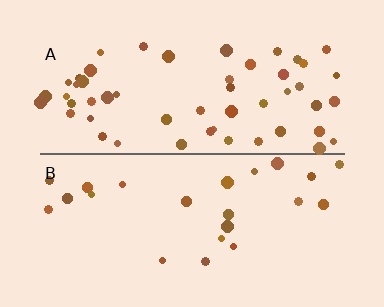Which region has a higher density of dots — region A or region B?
A (the top).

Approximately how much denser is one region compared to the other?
Approximately 2.3× — region A over region B.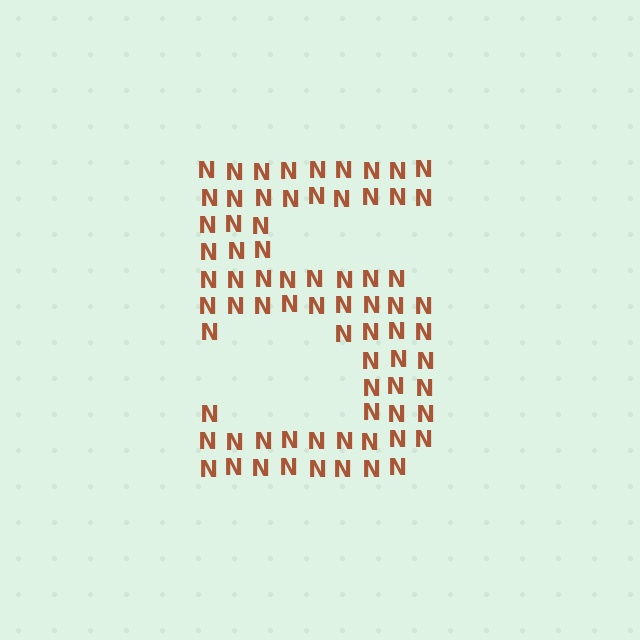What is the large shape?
The large shape is the digit 5.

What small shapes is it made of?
It is made of small letter N's.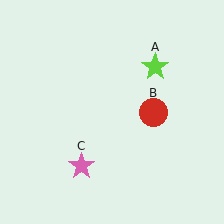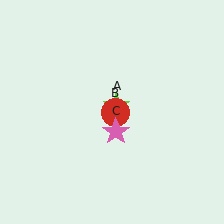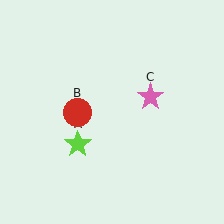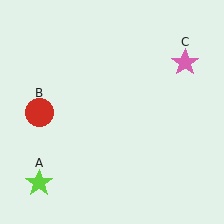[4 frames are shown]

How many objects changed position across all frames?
3 objects changed position: lime star (object A), red circle (object B), pink star (object C).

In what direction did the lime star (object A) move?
The lime star (object A) moved down and to the left.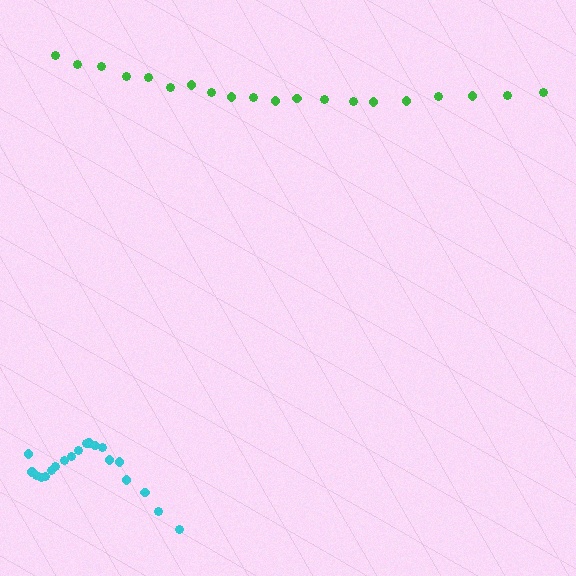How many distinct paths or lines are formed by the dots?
There are 2 distinct paths.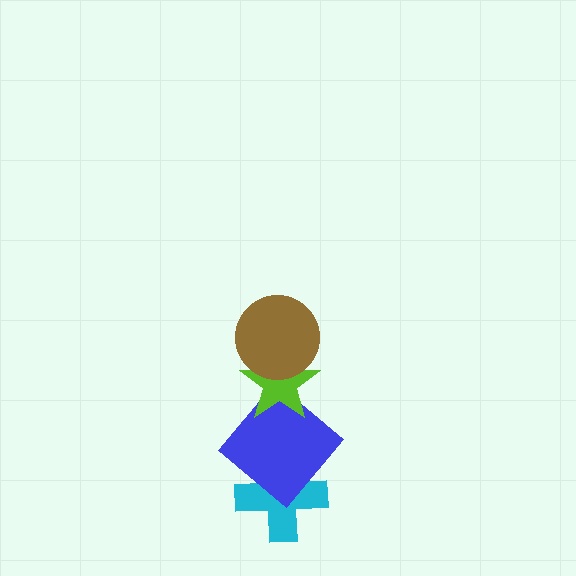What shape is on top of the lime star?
The brown circle is on top of the lime star.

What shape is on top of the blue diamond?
The lime star is on top of the blue diamond.